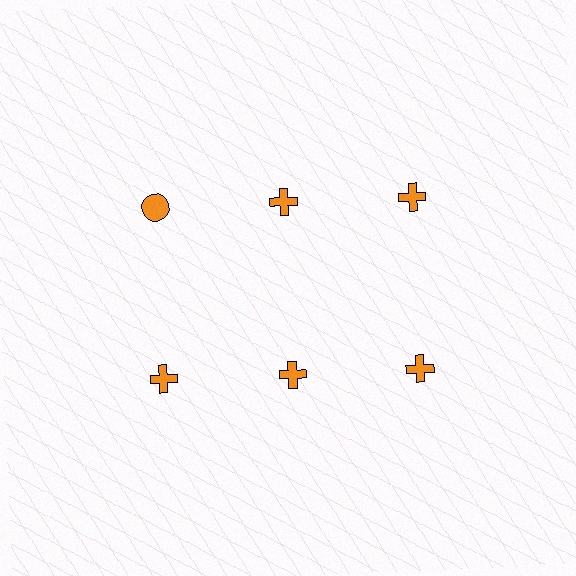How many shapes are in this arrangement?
There are 6 shapes arranged in a grid pattern.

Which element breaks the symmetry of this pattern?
The orange circle in the top row, leftmost column breaks the symmetry. All other shapes are orange crosses.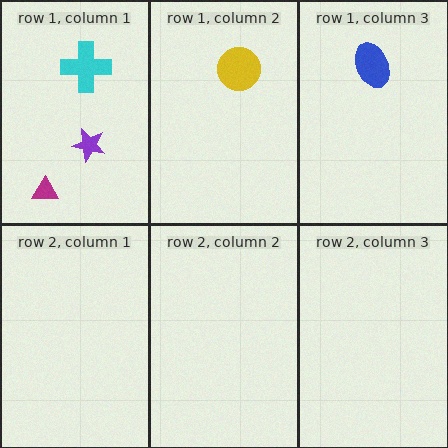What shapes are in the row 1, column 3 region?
The blue ellipse.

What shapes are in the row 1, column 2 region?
The yellow circle.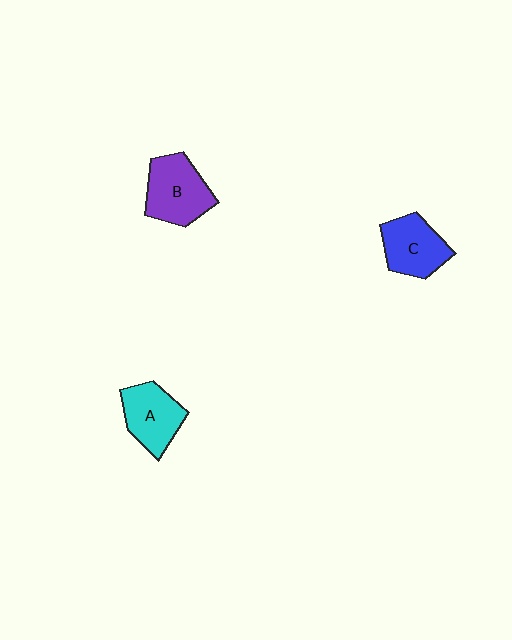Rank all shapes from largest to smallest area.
From largest to smallest: B (purple), A (cyan), C (blue).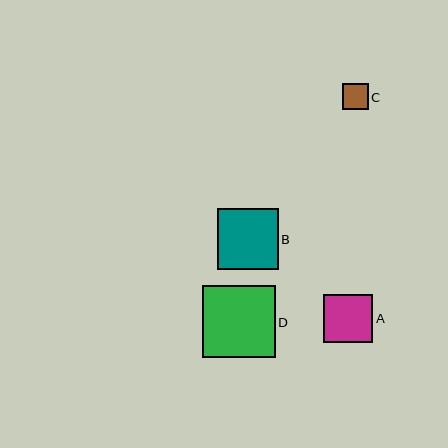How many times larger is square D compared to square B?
Square D is approximately 1.2 times the size of square B.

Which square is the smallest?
Square C is the smallest with a size of approximately 25 pixels.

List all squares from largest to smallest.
From largest to smallest: D, B, A, C.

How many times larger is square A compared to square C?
Square A is approximately 1.9 times the size of square C.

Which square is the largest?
Square D is the largest with a size of approximately 72 pixels.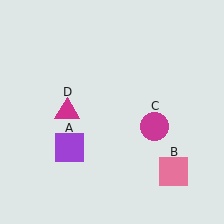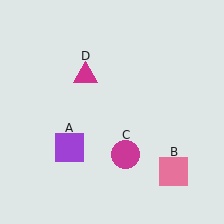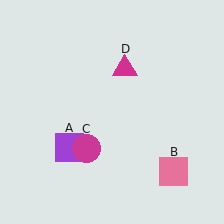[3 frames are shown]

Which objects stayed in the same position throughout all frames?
Purple square (object A) and pink square (object B) remained stationary.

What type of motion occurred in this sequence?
The magenta circle (object C), magenta triangle (object D) rotated clockwise around the center of the scene.